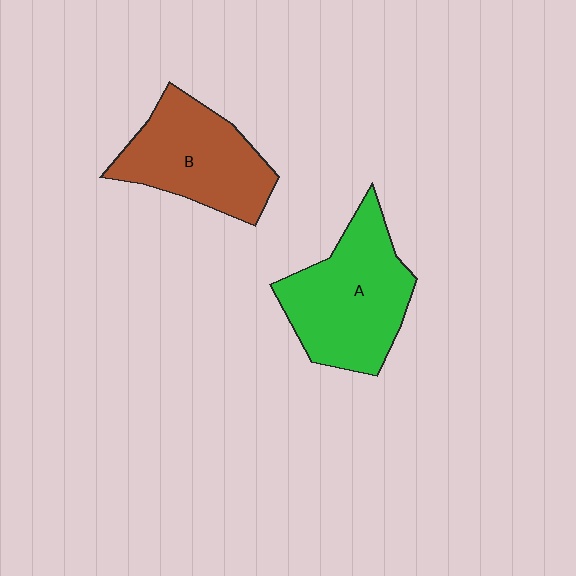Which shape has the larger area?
Shape A (green).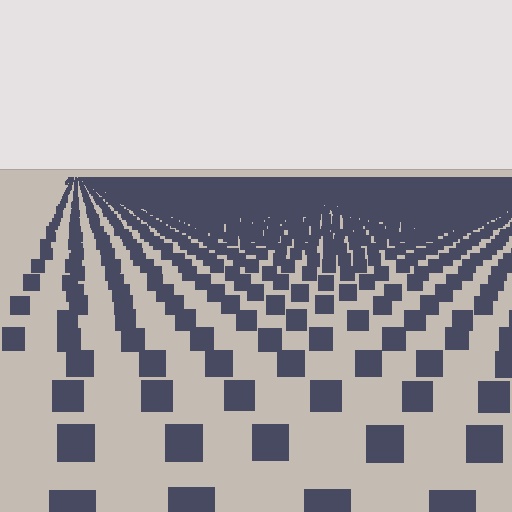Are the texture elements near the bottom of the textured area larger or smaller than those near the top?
Larger. Near the bottom, elements are closer to the viewer and appear at a bigger on-screen size.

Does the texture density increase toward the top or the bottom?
Density increases toward the top.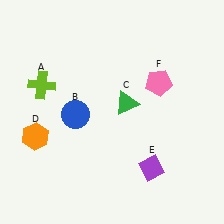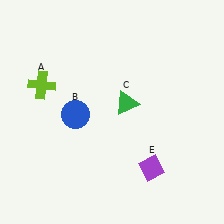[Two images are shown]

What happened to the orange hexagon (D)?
The orange hexagon (D) was removed in Image 2. It was in the bottom-left area of Image 1.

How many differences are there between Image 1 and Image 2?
There are 2 differences between the two images.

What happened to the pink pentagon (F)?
The pink pentagon (F) was removed in Image 2. It was in the top-right area of Image 1.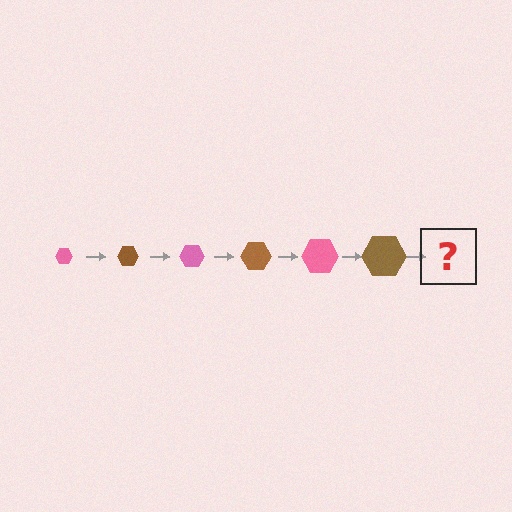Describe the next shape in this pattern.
It should be a pink hexagon, larger than the previous one.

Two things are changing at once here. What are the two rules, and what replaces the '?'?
The two rules are that the hexagon grows larger each step and the color cycles through pink and brown. The '?' should be a pink hexagon, larger than the previous one.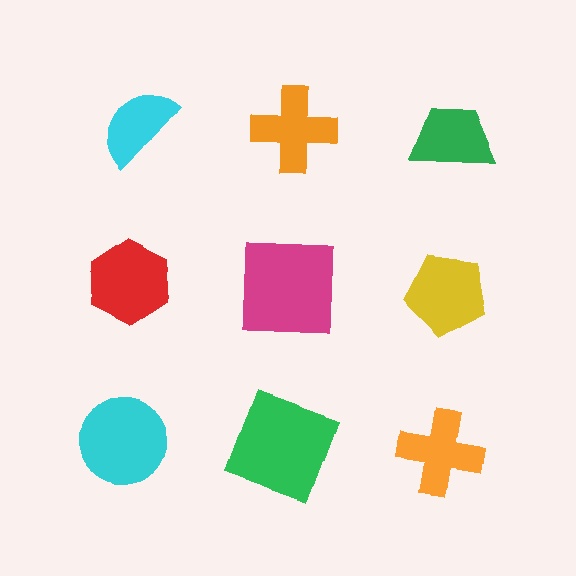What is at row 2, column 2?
A magenta square.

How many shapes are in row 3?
3 shapes.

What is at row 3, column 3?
An orange cross.